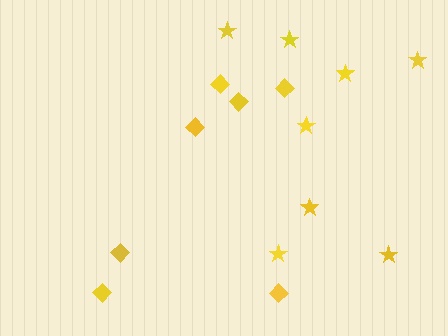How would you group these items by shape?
There are 2 groups: one group of stars (8) and one group of diamonds (7).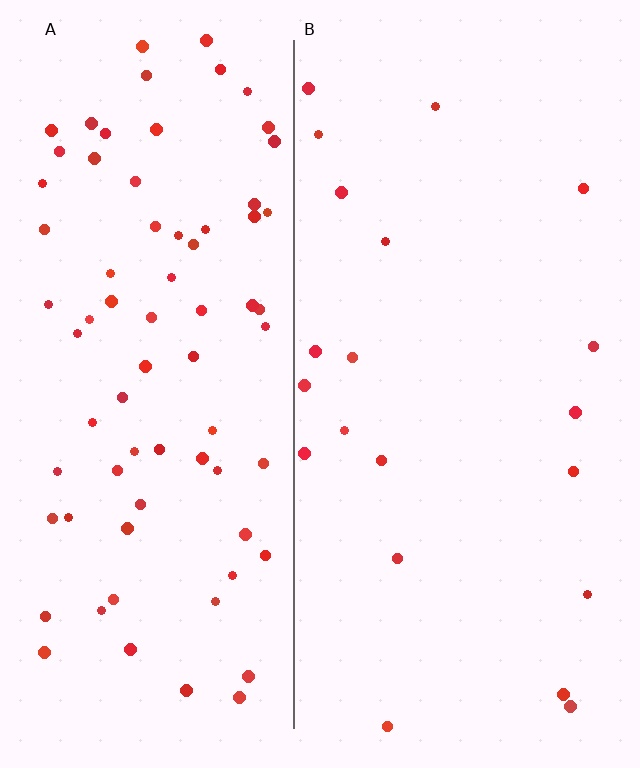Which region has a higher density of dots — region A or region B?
A (the left).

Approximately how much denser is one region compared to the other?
Approximately 3.7× — region A over region B.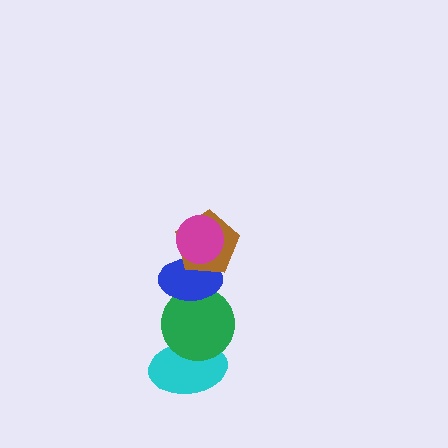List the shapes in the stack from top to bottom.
From top to bottom: the magenta circle, the brown pentagon, the blue ellipse, the green circle, the cyan ellipse.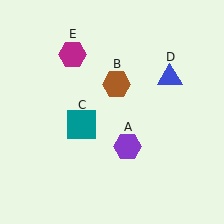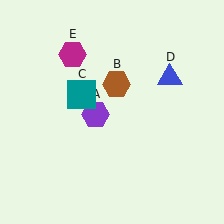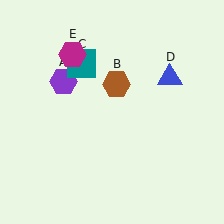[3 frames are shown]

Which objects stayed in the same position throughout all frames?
Brown hexagon (object B) and blue triangle (object D) and magenta hexagon (object E) remained stationary.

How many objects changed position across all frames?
2 objects changed position: purple hexagon (object A), teal square (object C).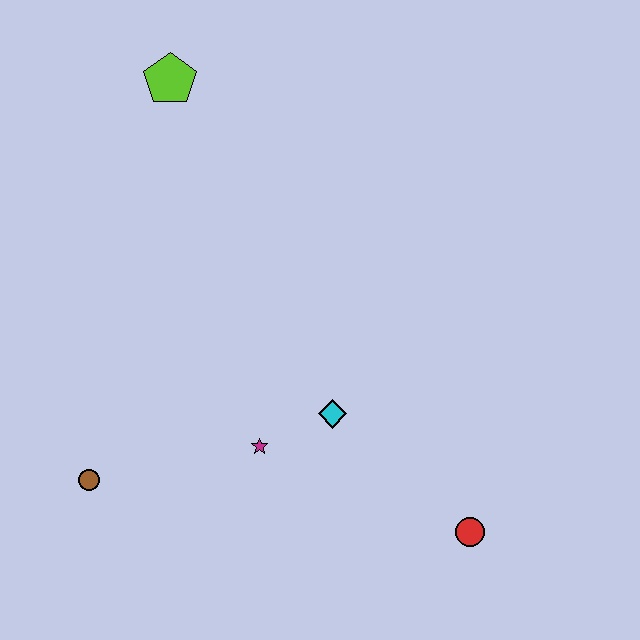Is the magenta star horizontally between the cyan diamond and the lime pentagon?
Yes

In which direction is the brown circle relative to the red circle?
The brown circle is to the left of the red circle.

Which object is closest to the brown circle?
The magenta star is closest to the brown circle.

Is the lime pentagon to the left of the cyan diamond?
Yes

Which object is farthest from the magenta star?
The lime pentagon is farthest from the magenta star.